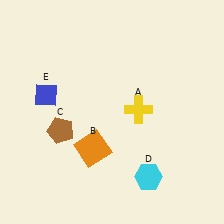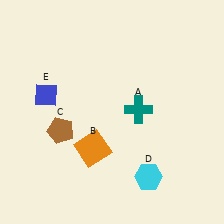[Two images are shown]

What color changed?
The cross (A) changed from yellow in Image 1 to teal in Image 2.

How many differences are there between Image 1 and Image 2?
There is 1 difference between the two images.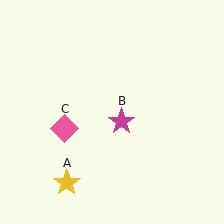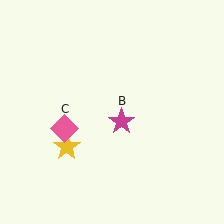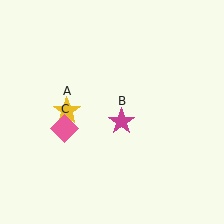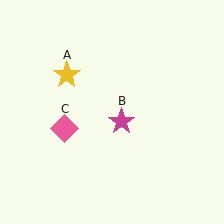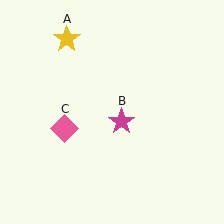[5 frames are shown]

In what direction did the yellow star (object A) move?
The yellow star (object A) moved up.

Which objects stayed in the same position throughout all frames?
Magenta star (object B) and pink diamond (object C) remained stationary.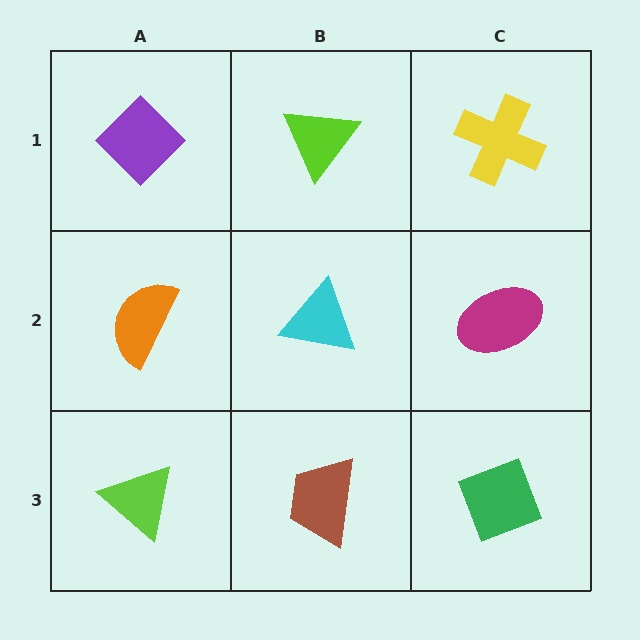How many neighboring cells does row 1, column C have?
2.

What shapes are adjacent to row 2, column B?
A lime triangle (row 1, column B), a brown trapezoid (row 3, column B), an orange semicircle (row 2, column A), a magenta ellipse (row 2, column C).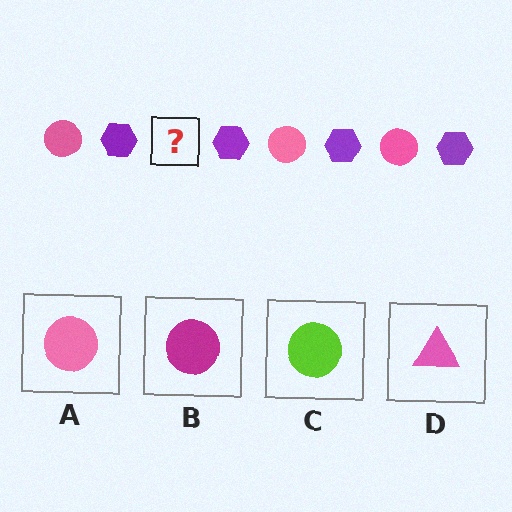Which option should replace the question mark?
Option A.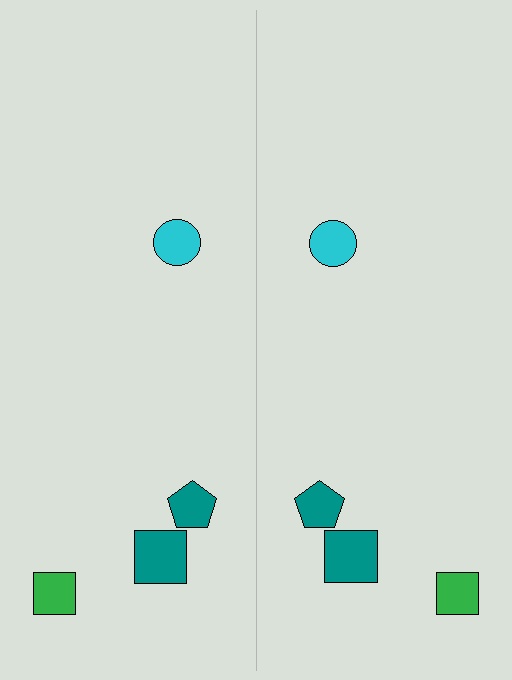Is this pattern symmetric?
Yes, this pattern has bilateral (reflection) symmetry.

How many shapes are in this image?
There are 8 shapes in this image.